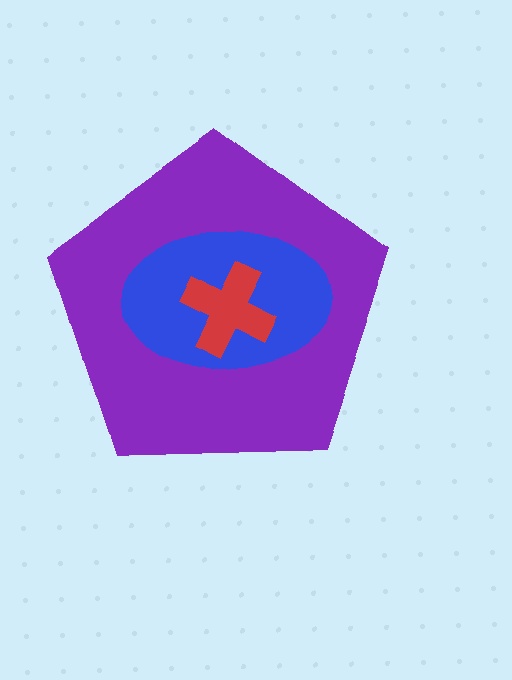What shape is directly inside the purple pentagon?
The blue ellipse.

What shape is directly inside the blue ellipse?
The red cross.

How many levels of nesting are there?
3.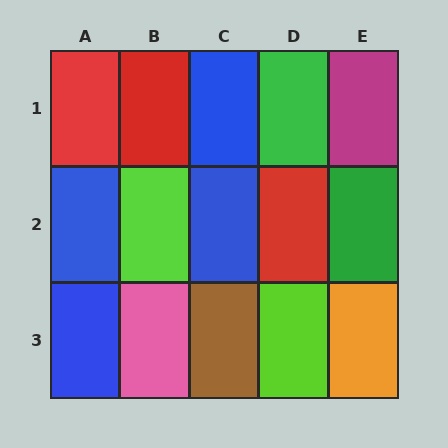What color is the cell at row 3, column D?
Lime.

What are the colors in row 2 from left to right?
Blue, lime, blue, red, green.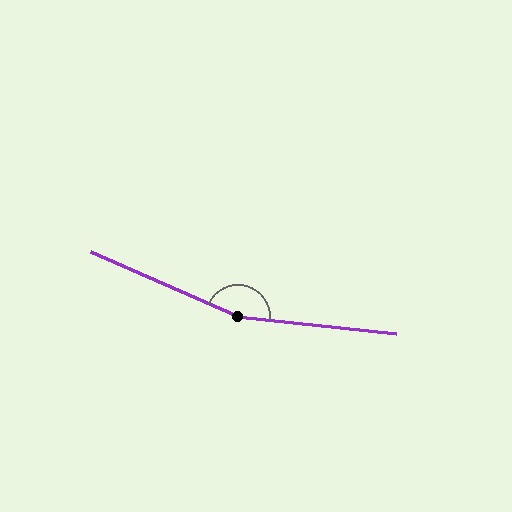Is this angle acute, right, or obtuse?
It is obtuse.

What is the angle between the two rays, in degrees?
Approximately 162 degrees.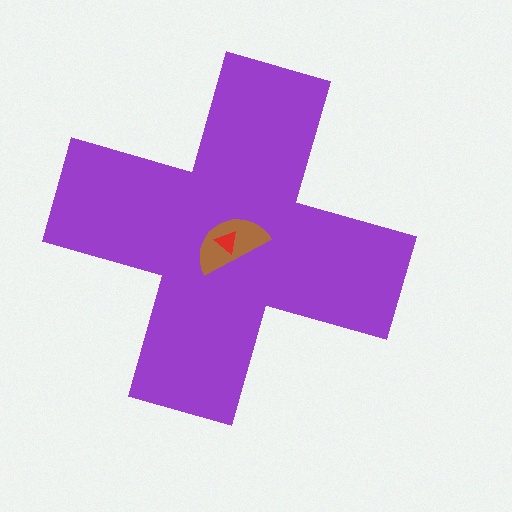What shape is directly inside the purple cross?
The brown semicircle.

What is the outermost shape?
The purple cross.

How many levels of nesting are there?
3.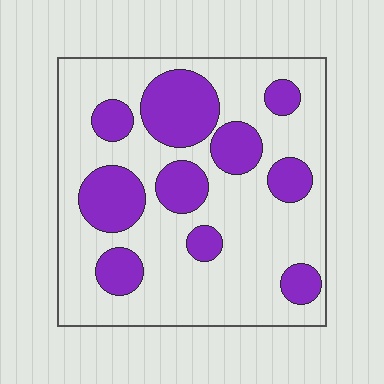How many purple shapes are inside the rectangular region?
10.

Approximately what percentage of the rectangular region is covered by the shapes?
Approximately 30%.